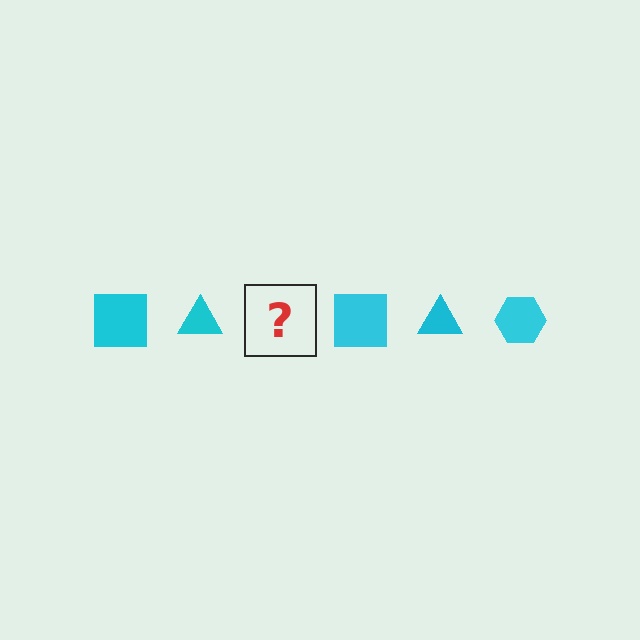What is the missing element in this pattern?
The missing element is a cyan hexagon.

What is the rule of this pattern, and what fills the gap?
The rule is that the pattern cycles through square, triangle, hexagon shapes in cyan. The gap should be filled with a cyan hexagon.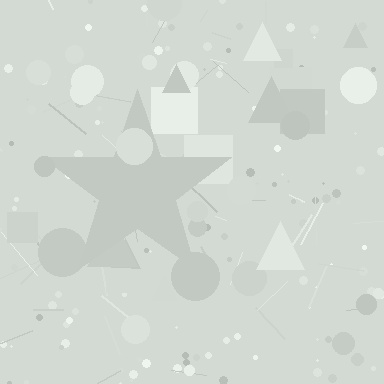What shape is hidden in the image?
A star is hidden in the image.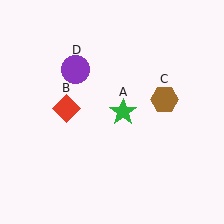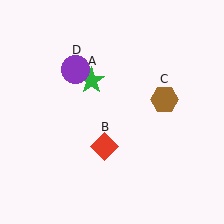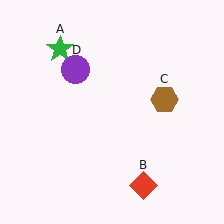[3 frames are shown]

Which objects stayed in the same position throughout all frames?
Brown hexagon (object C) and purple circle (object D) remained stationary.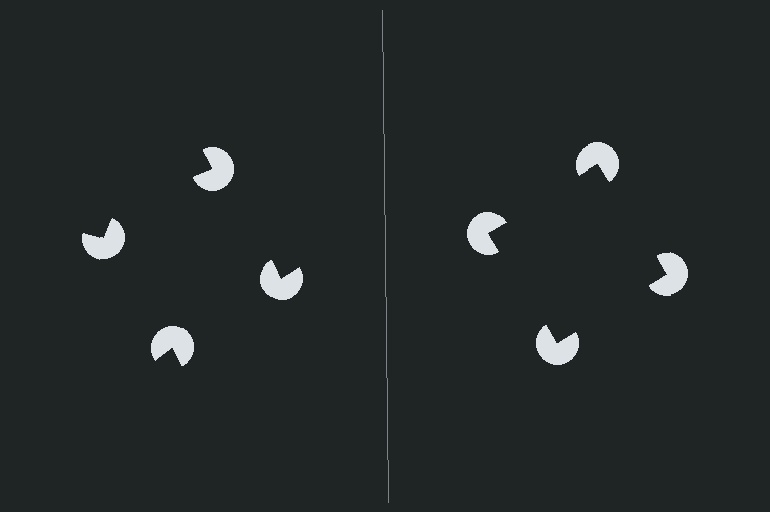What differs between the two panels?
The pac-man discs are positioned identically on both sides; only the wedge orientations differ. On the right they align to a square; on the left they are misaligned.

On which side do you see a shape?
An illusory square appears on the right side. On the left side the wedge cuts are rotated, so no coherent shape forms.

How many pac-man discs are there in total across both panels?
8 — 4 on each side.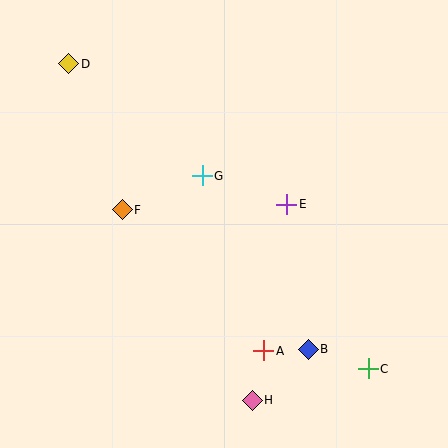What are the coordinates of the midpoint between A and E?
The midpoint between A and E is at (275, 278).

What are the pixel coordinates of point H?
Point H is at (252, 400).